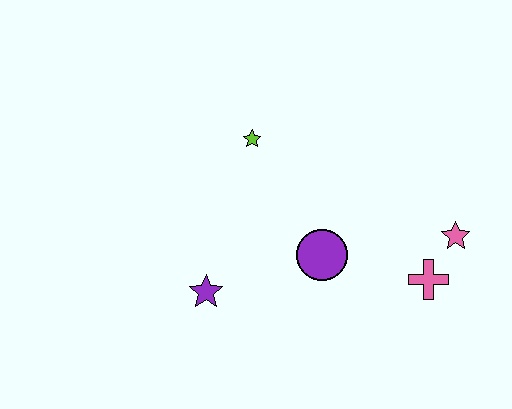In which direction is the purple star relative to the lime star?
The purple star is below the lime star.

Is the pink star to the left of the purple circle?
No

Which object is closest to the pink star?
The pink cross is closest to the pink star.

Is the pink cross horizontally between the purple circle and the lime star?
No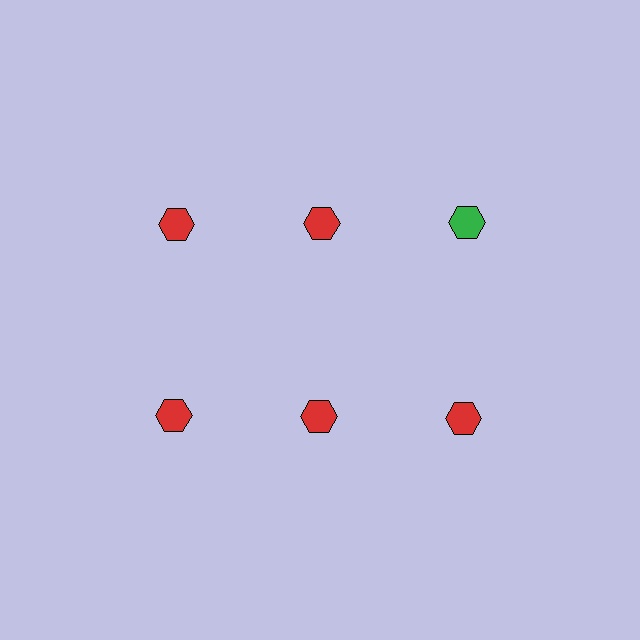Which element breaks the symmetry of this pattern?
The green hexagon in the top row, center column breaks the symmetry. All other shapes are red hexagons.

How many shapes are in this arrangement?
There are 6 shapes arranged in a grid pattern.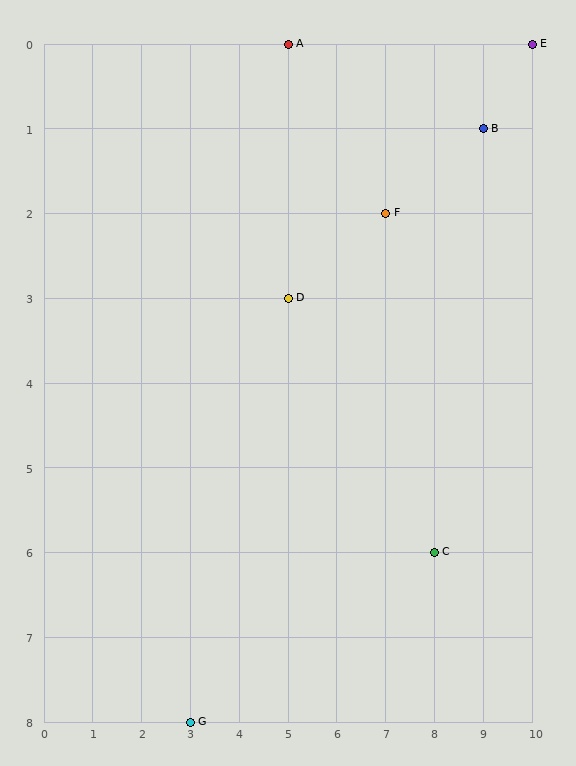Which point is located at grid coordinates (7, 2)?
Point F is at (7, 2).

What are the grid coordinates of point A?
Point A is at grid coordinates (5, 0).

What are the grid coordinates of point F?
Point F is at grid coordinates (7, 2).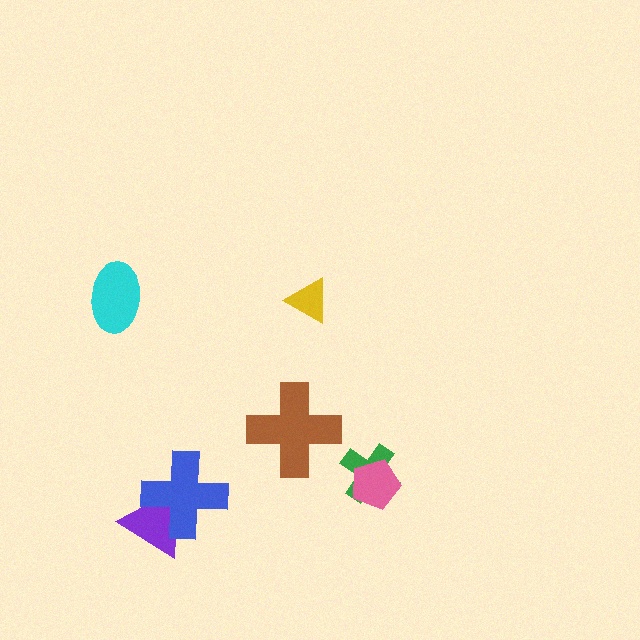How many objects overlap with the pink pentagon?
1 object overlaps with the pink pentagon.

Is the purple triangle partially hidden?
Yes, it is partially covered by another shape.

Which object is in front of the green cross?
The pink pentagon is in front of the green cross.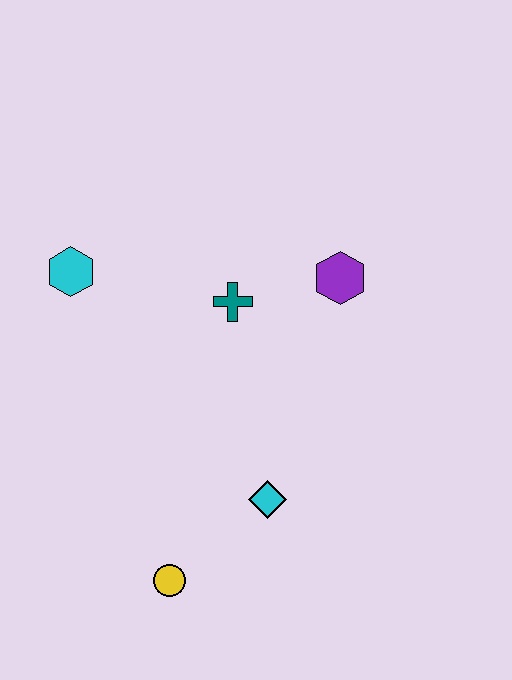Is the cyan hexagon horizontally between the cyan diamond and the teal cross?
No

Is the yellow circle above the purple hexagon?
No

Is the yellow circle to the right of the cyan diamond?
No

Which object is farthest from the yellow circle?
The purple hexagon is farthest from the yellow circle.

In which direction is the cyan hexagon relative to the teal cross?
The cyan hexagon is to the left of the teal cross.